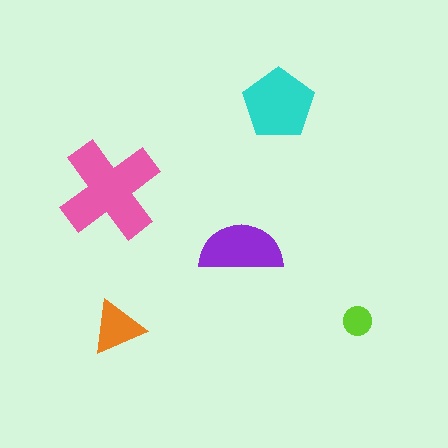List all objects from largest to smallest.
The pink cross, the cyan pentagon, the purple semicircle, the orange triangle, the lime circle.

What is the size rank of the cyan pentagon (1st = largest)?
2nd.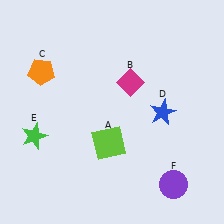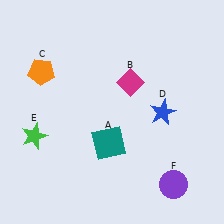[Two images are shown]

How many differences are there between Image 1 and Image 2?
There is 1 difference between the two images.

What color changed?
The square (A) changed from lime in Image 1 to teal in Image 2.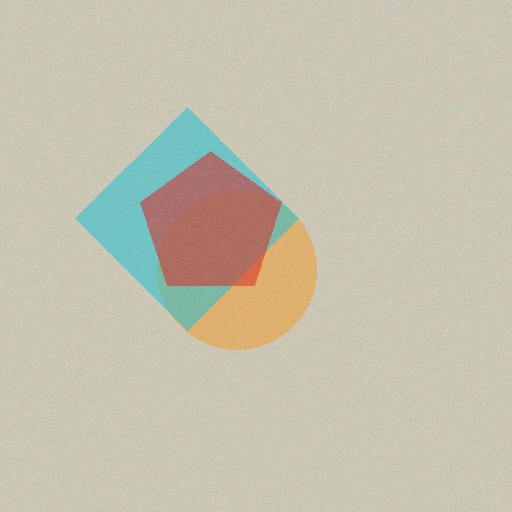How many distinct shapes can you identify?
There are 3 distinct shapes: an orange circle, a cyan diamond, a red pentagon.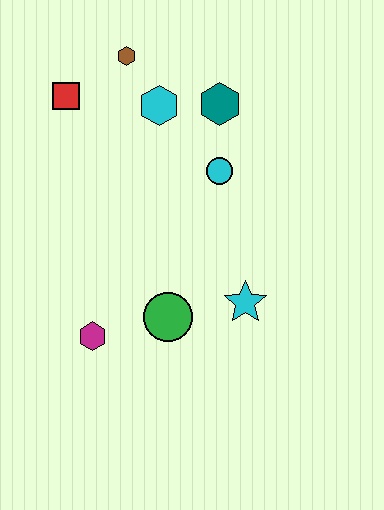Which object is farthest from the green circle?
The brown hexagon is farthest from the green circle.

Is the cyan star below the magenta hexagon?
No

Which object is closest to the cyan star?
The green circle is closest to the cyan star.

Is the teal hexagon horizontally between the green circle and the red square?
No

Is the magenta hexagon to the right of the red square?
Yes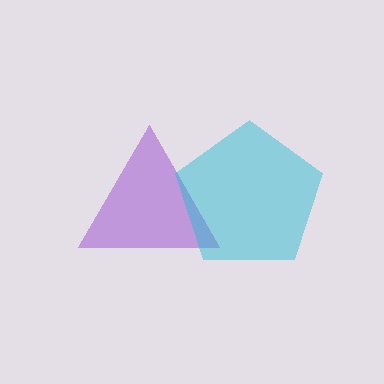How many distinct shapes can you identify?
There are 2 distinct shapes: a purple triangle, a cyan pentagon.